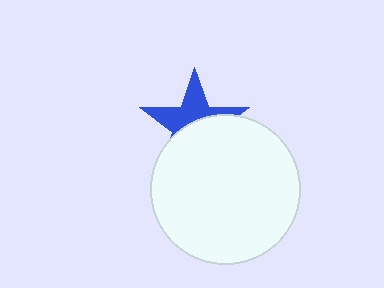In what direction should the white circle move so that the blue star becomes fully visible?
The white circle should move down. That is the shortest direction to clear the overlap and leave the blue star fully visible.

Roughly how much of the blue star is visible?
About half of it is visible (roughly 47%).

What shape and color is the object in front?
The object in front is a white circle.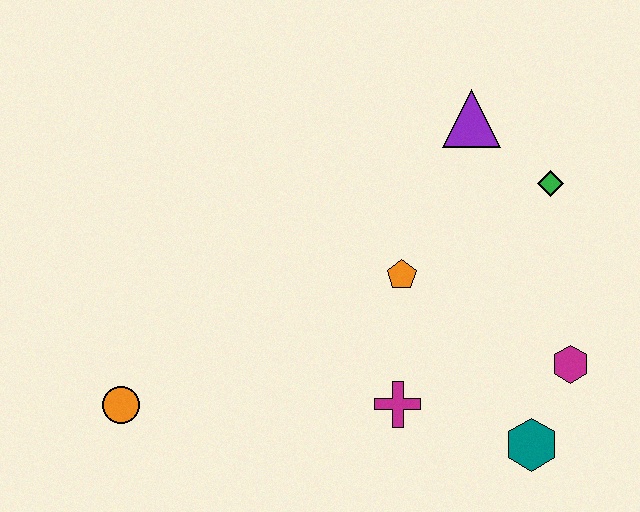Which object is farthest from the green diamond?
The orange circle is farthest from the green diamond.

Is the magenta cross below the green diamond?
Yes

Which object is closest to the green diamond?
The purple triangle is closest to the green diamond.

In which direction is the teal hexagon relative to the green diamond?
The teal hexagon is below the green diamond.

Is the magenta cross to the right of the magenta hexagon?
No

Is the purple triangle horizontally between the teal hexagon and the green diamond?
No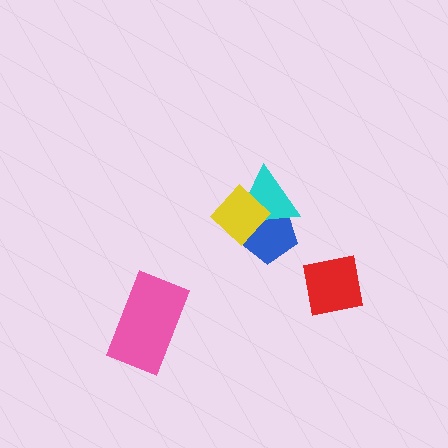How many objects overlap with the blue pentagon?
2 objects overlap with the blue pentagon.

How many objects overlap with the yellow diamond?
2 objects overlap with the yellow diamond.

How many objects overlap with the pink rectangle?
0 objects overlap with the pink rectangle.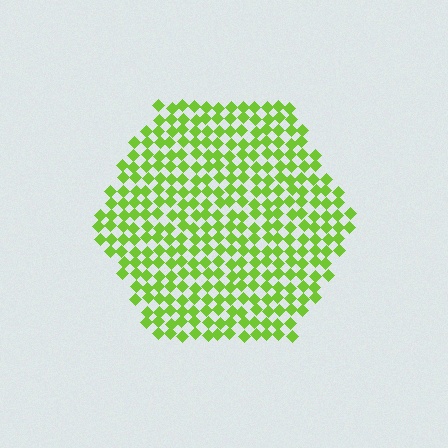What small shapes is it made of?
It is made of small diamonds.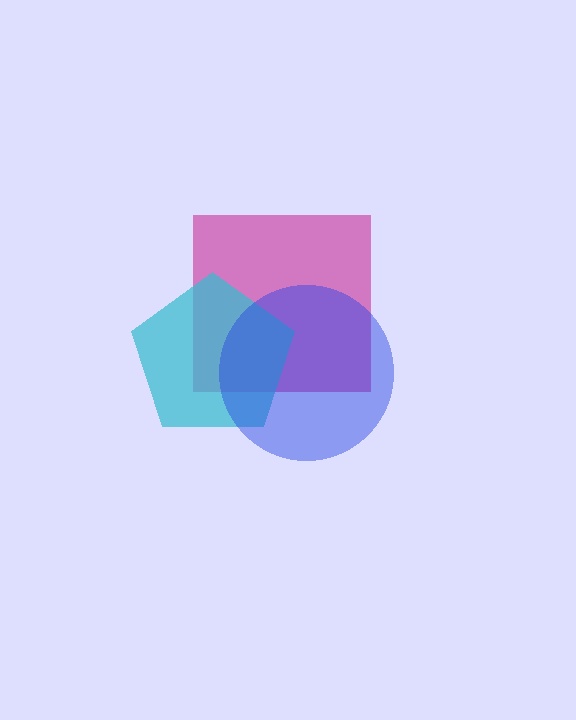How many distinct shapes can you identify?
There are 3 distinct shapes: a magenta square, a cyan pentagon, a blue circle.